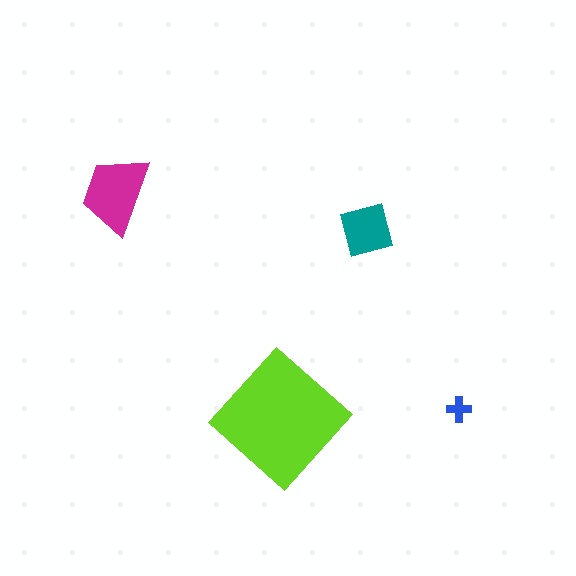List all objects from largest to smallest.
The lime diamond, the magenta trapezoid, the teal square, the blue cross.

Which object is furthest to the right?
The blue cross is rightmost.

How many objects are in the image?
There are 4 objects in the image.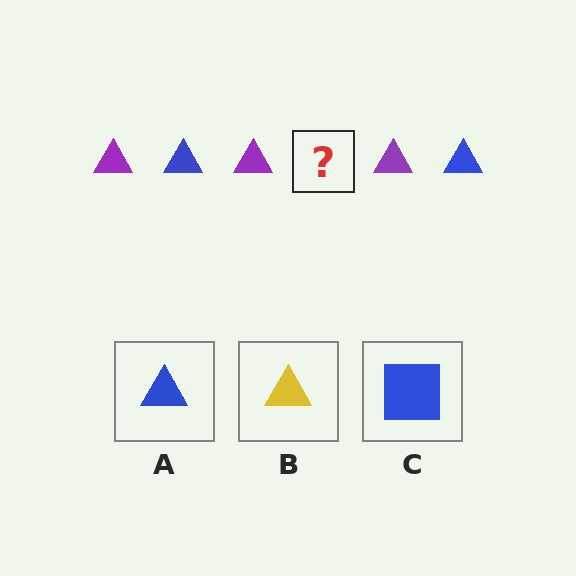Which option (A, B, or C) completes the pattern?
A.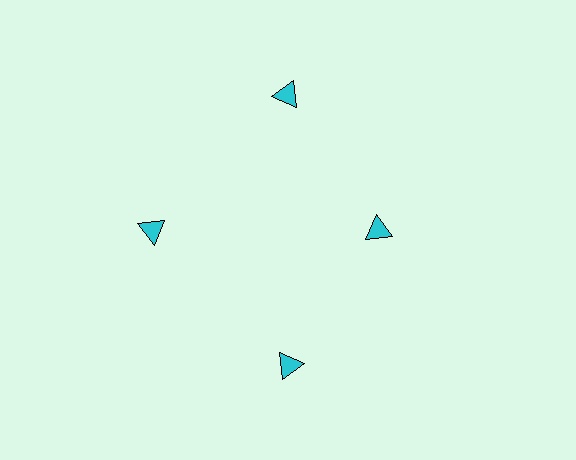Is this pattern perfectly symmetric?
No. The 4 cyan triangles are arranged in a ring, but one element near the 3 o'clock position is pulled inward toward the center, breaking the 4-fold rotational symmetry.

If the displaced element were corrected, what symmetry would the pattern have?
It would have 4-fold rotational symmetry — the pattern would map onto itself every 90 degrees.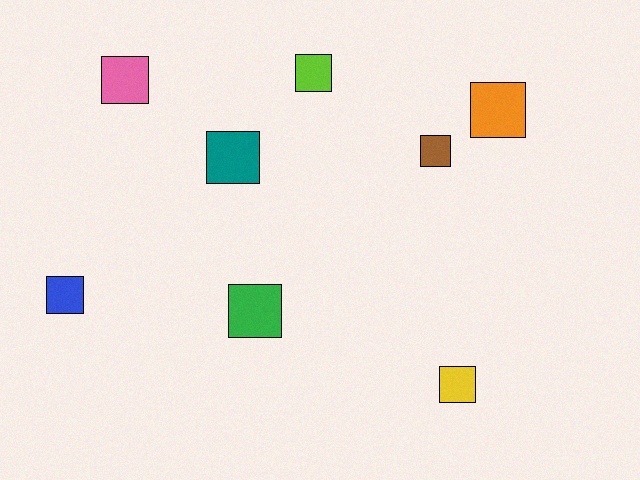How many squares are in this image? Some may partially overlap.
There are 8 squares.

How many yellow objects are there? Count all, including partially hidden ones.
There is 1 yellow object.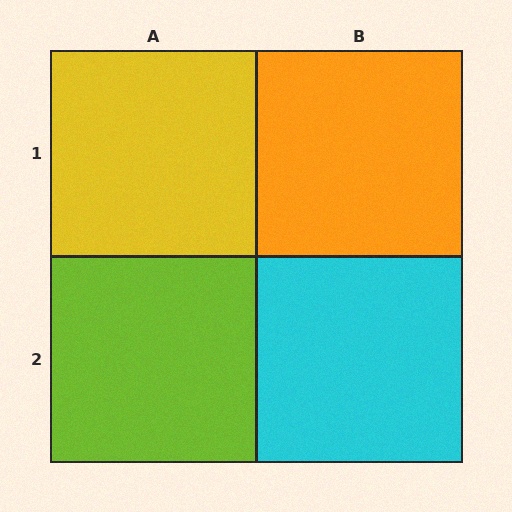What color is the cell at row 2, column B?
Cyan.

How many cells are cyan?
1 cell is cyan.